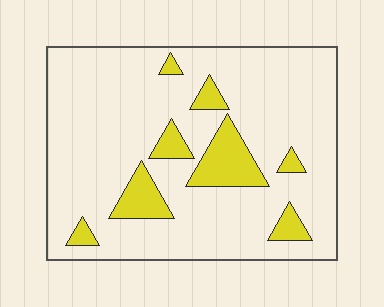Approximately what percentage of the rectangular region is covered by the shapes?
Approximately 15%.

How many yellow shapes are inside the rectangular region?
8.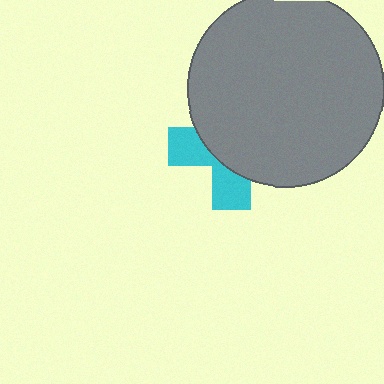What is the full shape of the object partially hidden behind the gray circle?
The partially hidden object is a cyan cross.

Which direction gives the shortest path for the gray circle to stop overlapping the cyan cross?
Moving toward the upper-right gives the shortest separation.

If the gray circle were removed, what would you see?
You would see the complete cyan cross.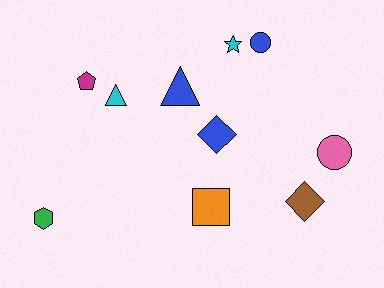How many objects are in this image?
There are 10 objects.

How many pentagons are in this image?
There is 1 pentagon.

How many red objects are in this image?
There are no red objects.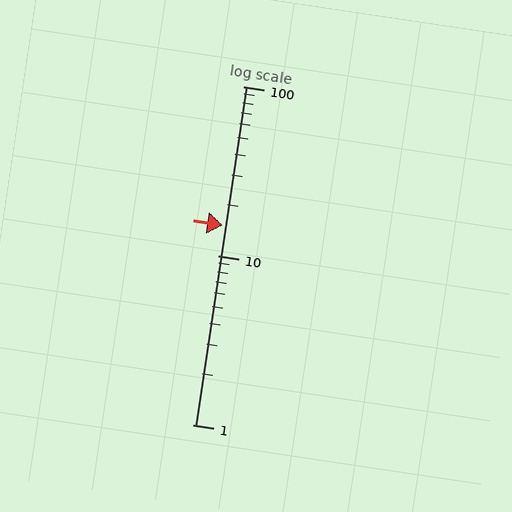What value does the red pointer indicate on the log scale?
The pointer indicates approximately 15.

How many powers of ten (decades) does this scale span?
The scale spans 2 decades, from 1 to 100.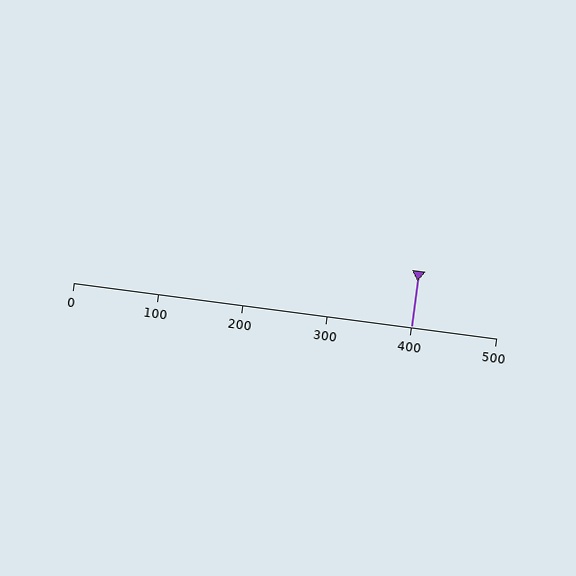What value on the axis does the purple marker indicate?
The marker indicates approximately 400.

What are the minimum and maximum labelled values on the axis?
The axis runs from 0 to 500.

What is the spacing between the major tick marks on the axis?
The major ticks are spaced 100 apart.